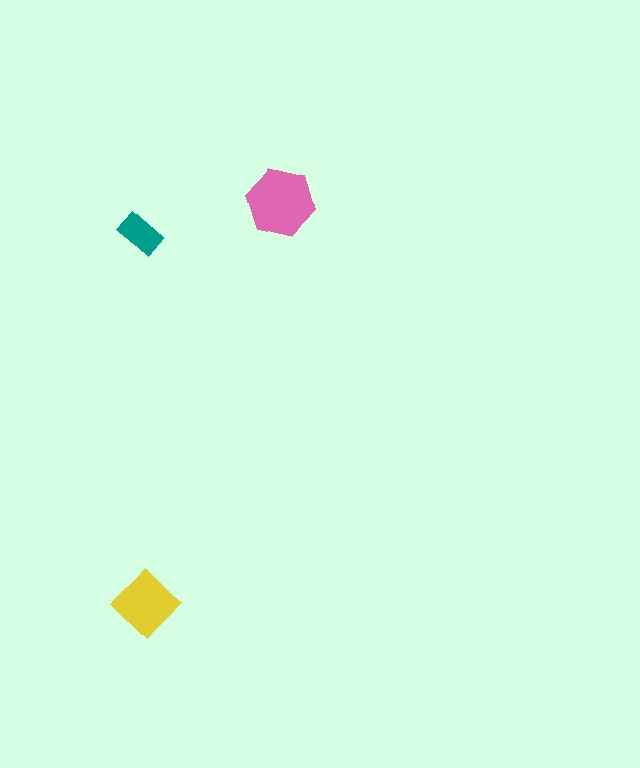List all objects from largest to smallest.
The pink hexagon, the yellow diamond, the teal rectangle.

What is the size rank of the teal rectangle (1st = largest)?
3rd.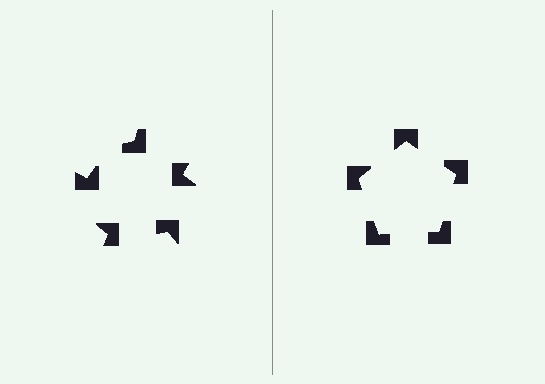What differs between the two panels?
The notched squares are positioned identically on both sides; only the wedge orientations differ. On the right they align to a pentagon; on the left they are misaligned.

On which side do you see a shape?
An illusory pentagon appears on the right side. On the left side the wedge cuts are rotated, so no coherent shape forms.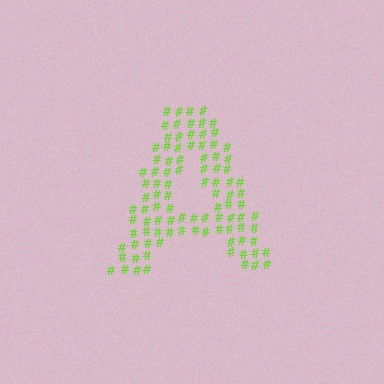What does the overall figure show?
The overall figure shows the letter A.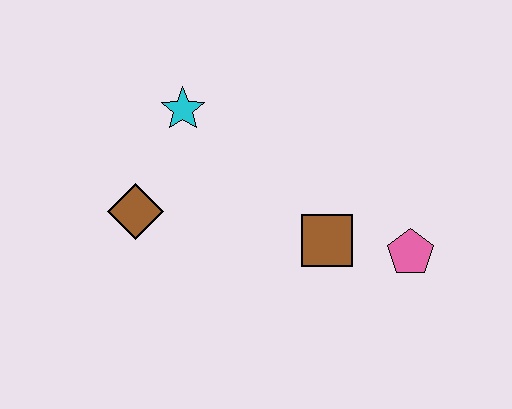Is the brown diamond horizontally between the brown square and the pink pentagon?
No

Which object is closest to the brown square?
The pink pentagon is closest to the brown square.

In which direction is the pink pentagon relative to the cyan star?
The pink pentagon is to the right of the cyan star.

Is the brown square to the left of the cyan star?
No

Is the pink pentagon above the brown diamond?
No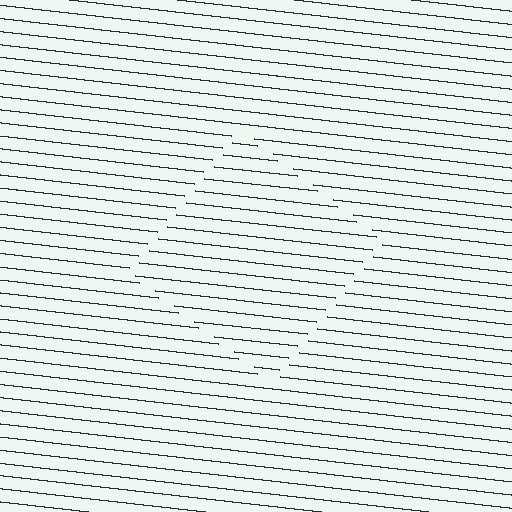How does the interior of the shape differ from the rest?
The interior of the shape contains the same grating, shifted by half a period — the contour is defined by the phase discontinuity where line-ends from the inner and outer gratings abut.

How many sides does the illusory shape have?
4 sides — the line-ends trace a square.